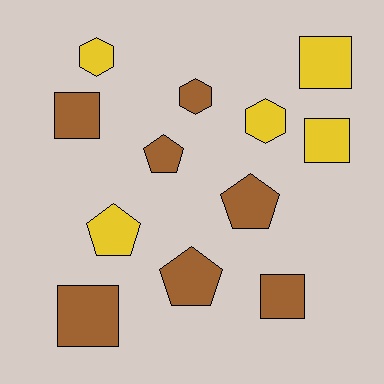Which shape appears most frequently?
Square, with 5 objects.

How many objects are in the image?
There are 12 objects.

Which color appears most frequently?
Brown, with 7 objects.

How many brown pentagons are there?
There are 3 brown pentagons.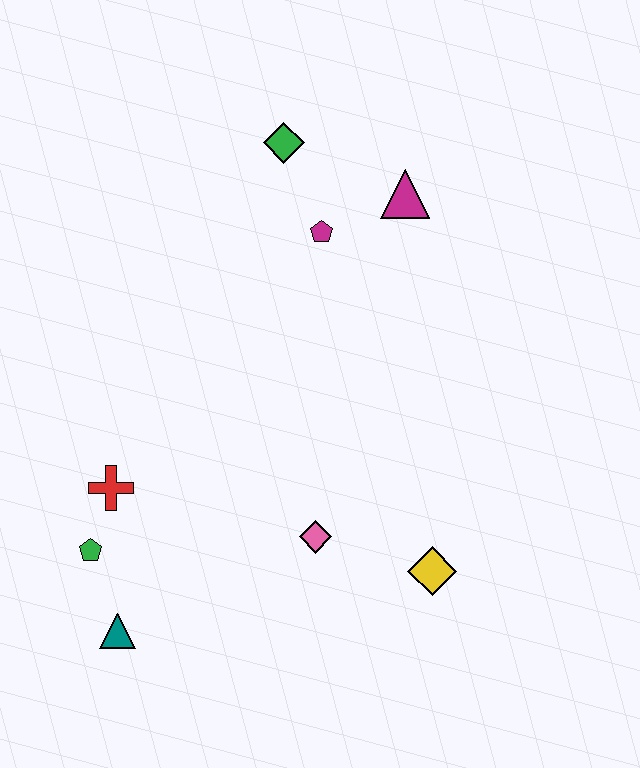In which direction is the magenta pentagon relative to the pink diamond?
The magenta pentagon is above the pink diamond.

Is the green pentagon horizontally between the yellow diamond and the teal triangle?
No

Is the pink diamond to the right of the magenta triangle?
No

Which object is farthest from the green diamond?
The teal triangle is farthest from the green diamond.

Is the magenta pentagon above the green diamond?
No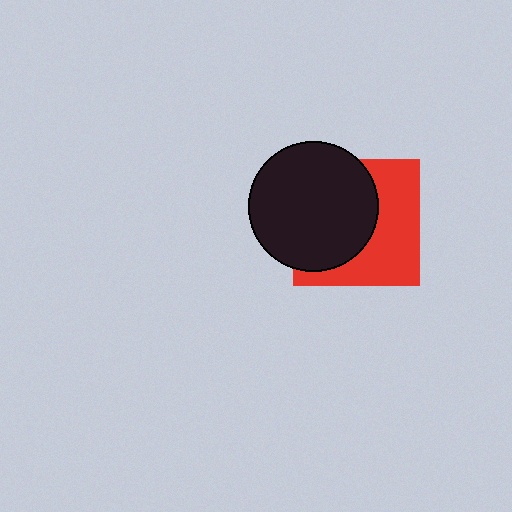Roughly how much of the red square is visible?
About half of it is visible (roughly 47%).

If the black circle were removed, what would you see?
You would see the complete red square.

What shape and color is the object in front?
The object in front is a black circle.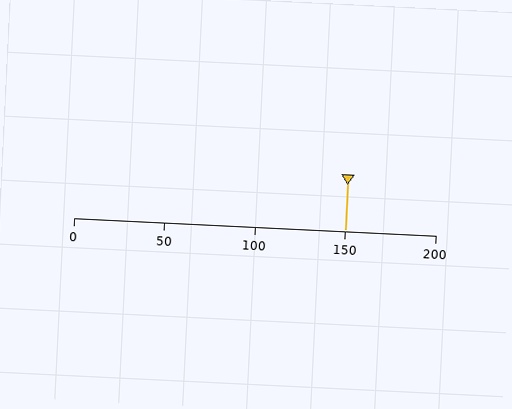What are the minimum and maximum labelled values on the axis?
The axis runs from 0 to 200.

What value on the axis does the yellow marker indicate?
The marker indicates approximately 150.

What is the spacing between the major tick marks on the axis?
The major ticks are spaced 50 apart.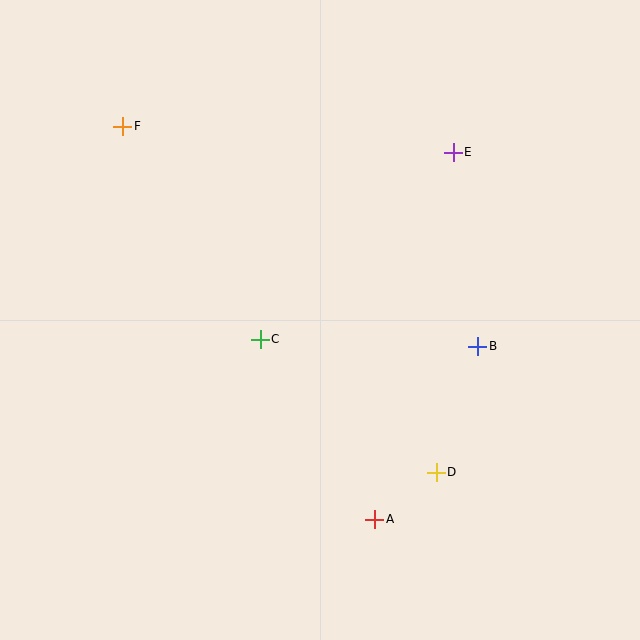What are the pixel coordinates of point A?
Point A is at (375, 519).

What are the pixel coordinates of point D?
Point D is at (437, 472).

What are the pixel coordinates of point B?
Point B is at (478, 346).